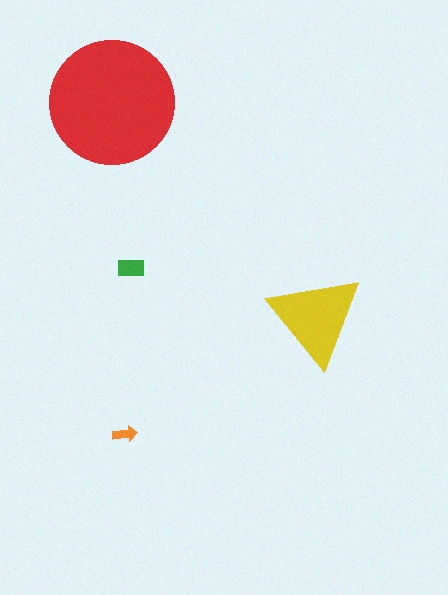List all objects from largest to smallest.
The red circle, the yellow triangle, the green rectangle, the orange arrow.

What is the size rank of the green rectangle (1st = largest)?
3rd.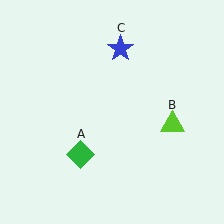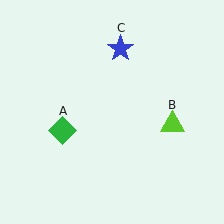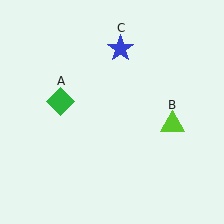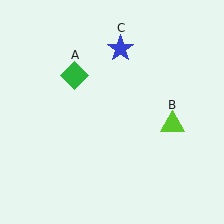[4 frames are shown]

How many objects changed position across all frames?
1 object changed position: green diamond (object A).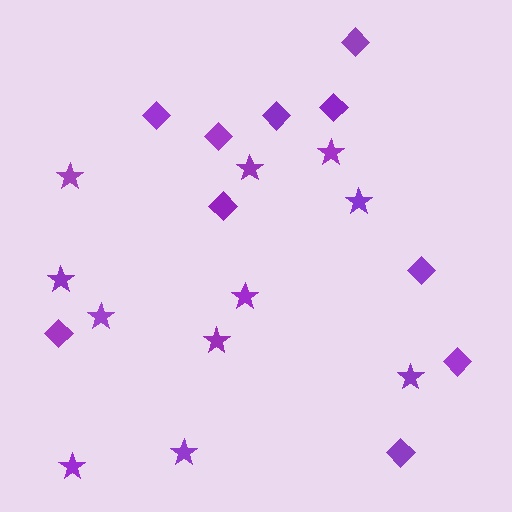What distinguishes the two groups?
There are 2 groups: one group of stars (11) and one group of diamonds (10).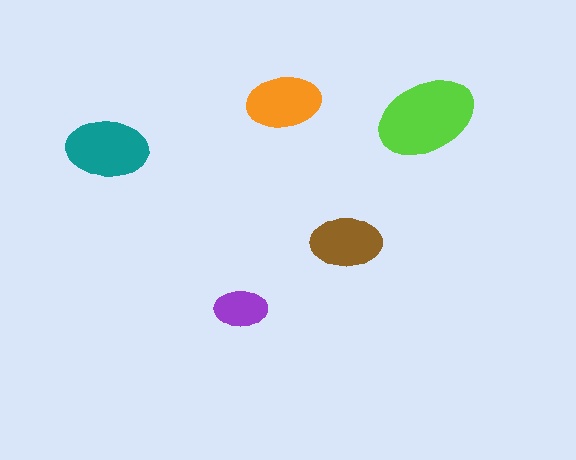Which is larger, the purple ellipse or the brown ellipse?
The brown one.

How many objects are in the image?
There are 5 objects in the image.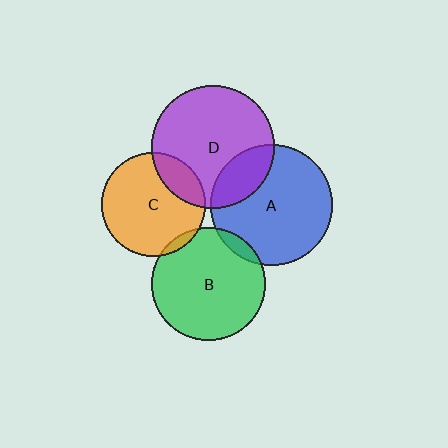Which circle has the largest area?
Circle D (purple).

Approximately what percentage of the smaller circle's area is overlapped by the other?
Approximately 5%.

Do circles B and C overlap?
Yes.